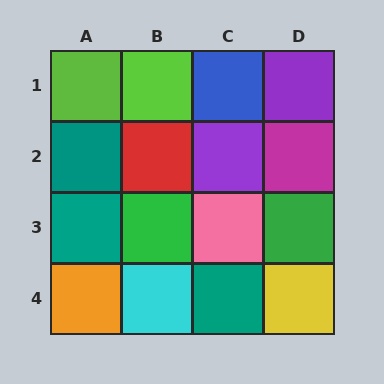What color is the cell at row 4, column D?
Yellow.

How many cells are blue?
1 cell is blue.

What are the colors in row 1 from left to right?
Lime, lime, blue, purple.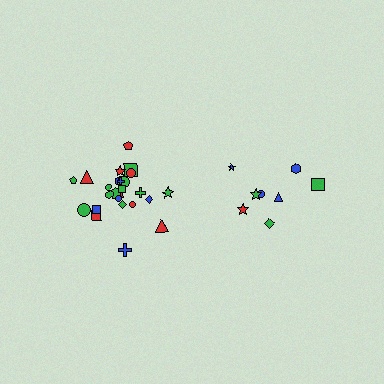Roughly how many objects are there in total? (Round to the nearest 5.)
Roughly 35 objects in total.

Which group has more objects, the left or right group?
The left group.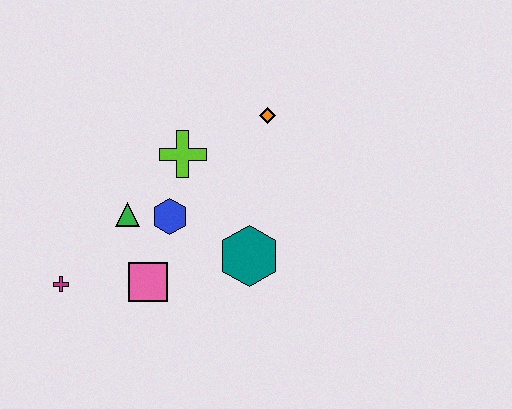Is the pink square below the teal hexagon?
Yes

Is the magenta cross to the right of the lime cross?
No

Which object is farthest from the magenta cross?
The orange diamond is farthest from the magenta cross.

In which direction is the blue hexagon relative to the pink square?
The blue hexagon is above the pink square.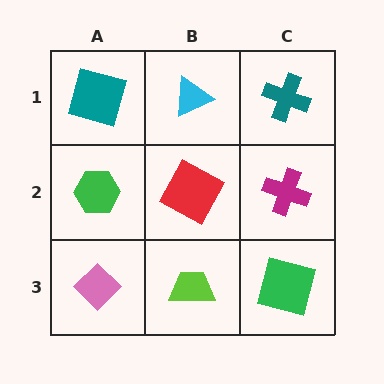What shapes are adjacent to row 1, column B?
A red square (row 2, column B), a teal square (row 1, column A), a teal cross (row 1, column C).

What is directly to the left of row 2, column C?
A red square.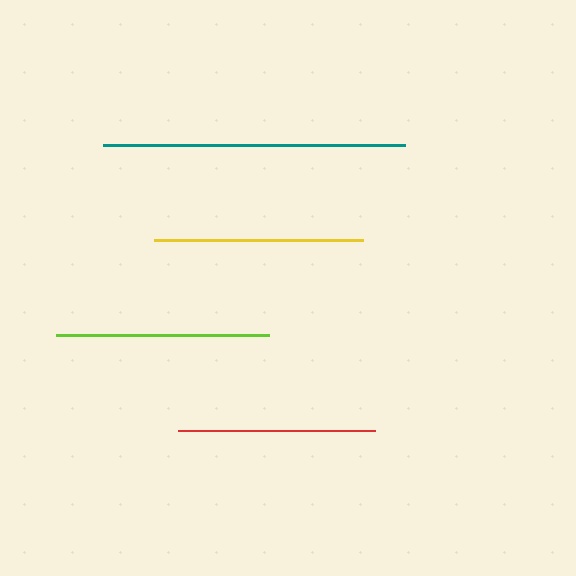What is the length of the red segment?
The red segment is approximately 197 pixels long.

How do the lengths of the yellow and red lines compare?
The yellow and red lines are approximately the same length.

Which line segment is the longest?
The teal line is the longest at approximately 302 pixels.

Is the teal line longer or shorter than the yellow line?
The teal line is longer than the yellow line.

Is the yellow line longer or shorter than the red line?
The yellow line is longer than the red line.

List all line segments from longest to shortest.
From longest to shortest: teal, lime, yellow, red.